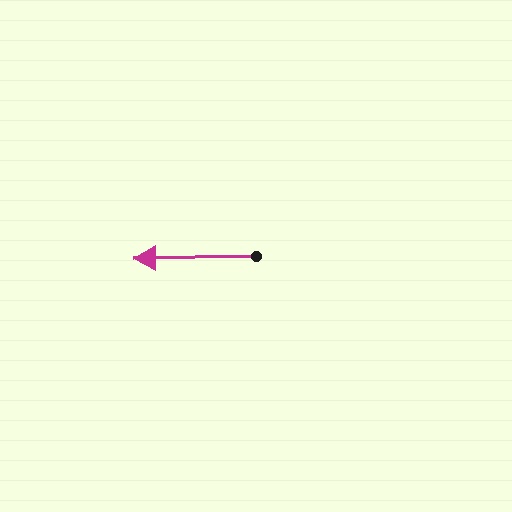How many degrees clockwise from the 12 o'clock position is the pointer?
Approximately 269 degrees.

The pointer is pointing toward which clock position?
Roughly 9 o'clock.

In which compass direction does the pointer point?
West.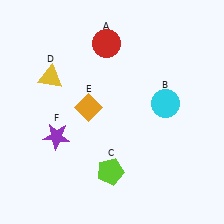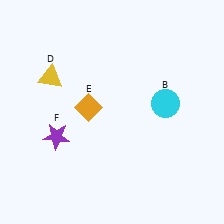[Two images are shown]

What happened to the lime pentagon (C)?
The lime pentagon (C) was removed in Image 2. It was in the bottom-left area of Image 1.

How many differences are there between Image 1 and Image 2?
There are 2 differences between the two images.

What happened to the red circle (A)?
The red circle (A) was removed in Image 2. It was in the top-left area of Image 1.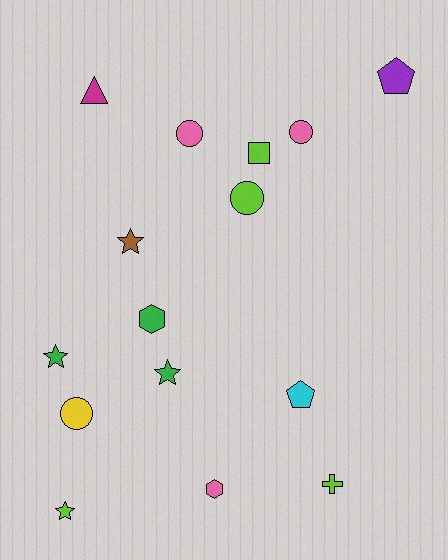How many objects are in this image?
There are 15 objects.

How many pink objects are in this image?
There are 3 pink objects.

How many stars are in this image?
There are 4 stars.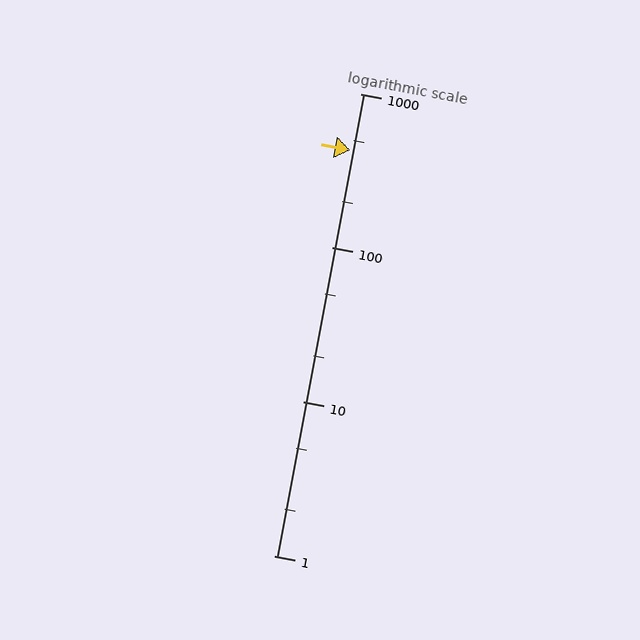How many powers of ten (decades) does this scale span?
The scale spans 3 decades, from 1 to 1000.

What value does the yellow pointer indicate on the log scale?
The pointer indicates approximately 430.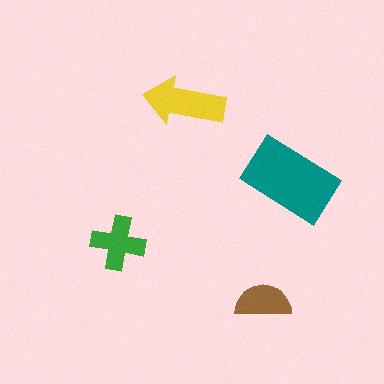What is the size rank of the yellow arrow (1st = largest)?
2nd.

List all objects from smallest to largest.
The brown semicircle, the green cross, the yellow arrow, the teal rectangle.